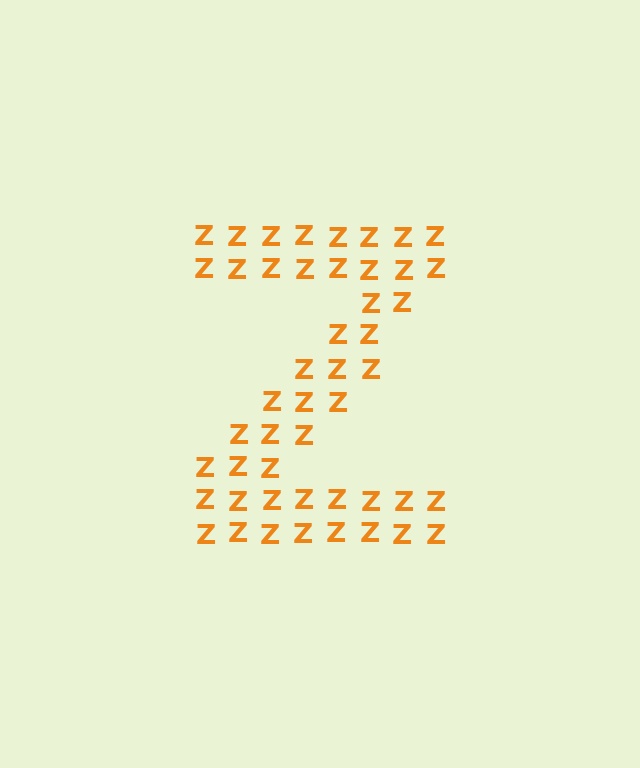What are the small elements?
The small elements are letter Z's.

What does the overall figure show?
The overall figure shows the letter Z.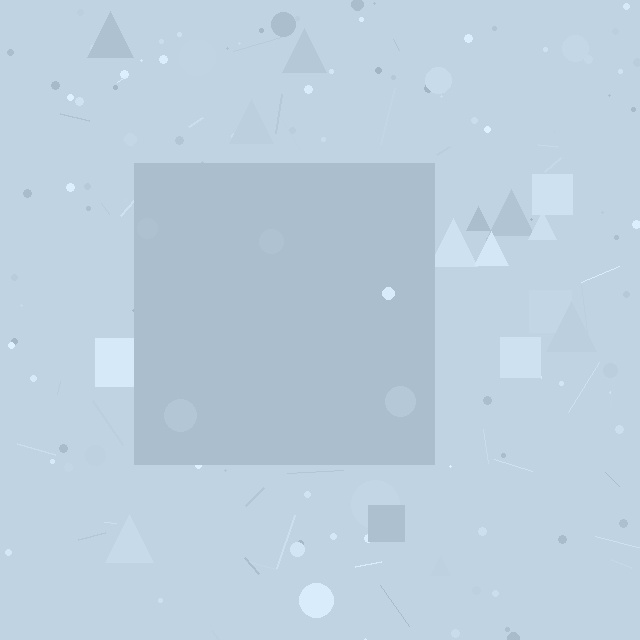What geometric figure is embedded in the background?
A square is embedded in the background.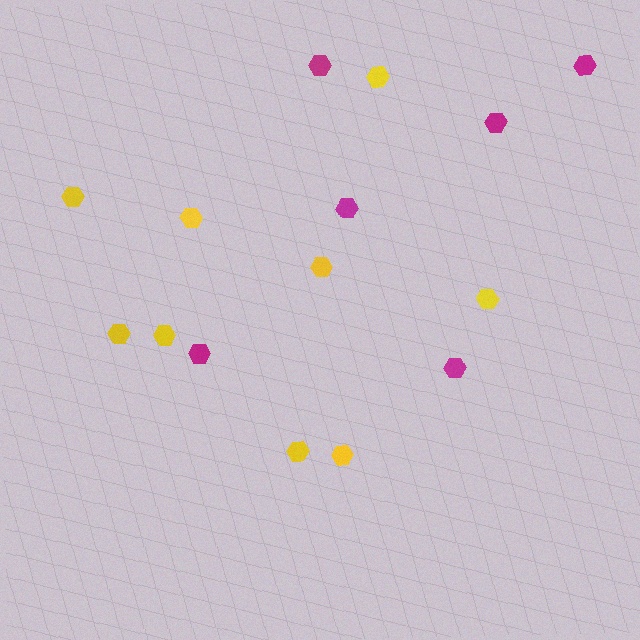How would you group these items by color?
There are 2 groups: one group of yellow hexagons (9) and one group of magenta hexagons (6).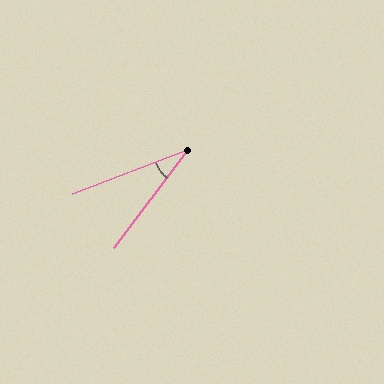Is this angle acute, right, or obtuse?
It is acute.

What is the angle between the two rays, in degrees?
Approximately 32 degrees.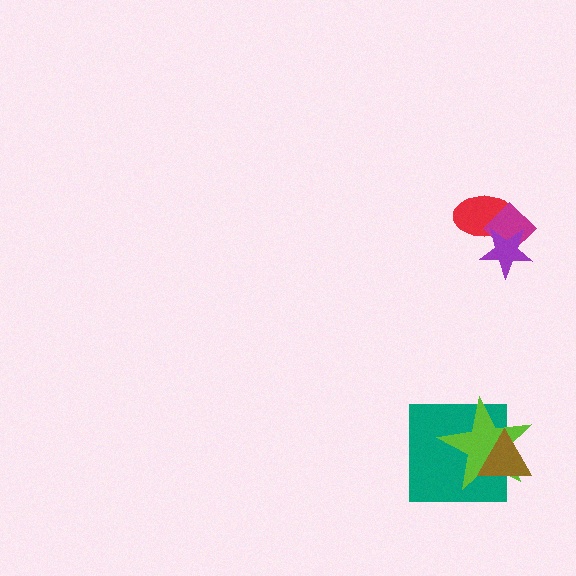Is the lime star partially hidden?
Yes, it is partially covered by another shape.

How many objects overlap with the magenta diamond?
2 objects overlap with the magenta diamond.